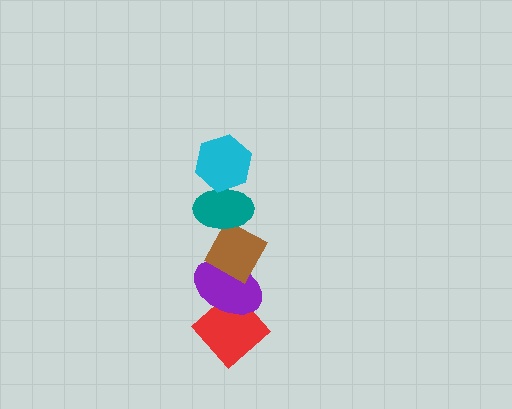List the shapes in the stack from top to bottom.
From top to bottom: the cyan hexagon, the teal ellipse, the brown diamond, the purple ellipse, the red diamond.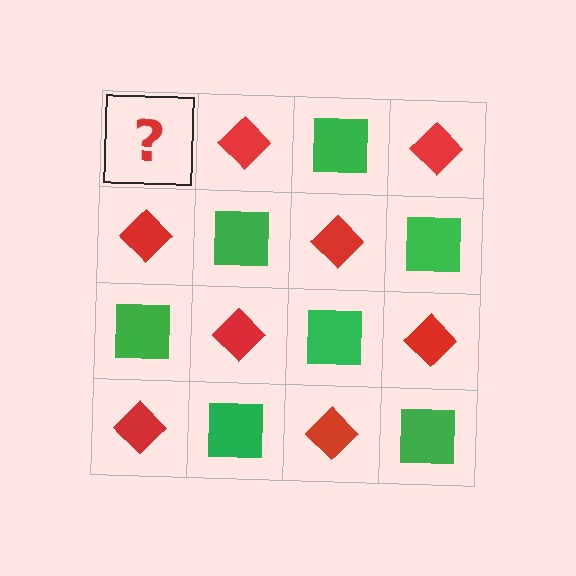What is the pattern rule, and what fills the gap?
The rule is that it alternates green square and red diamond in a checkerboard pattern. The gap should be filled with a green square.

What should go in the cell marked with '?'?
The missing cell should contain a green square.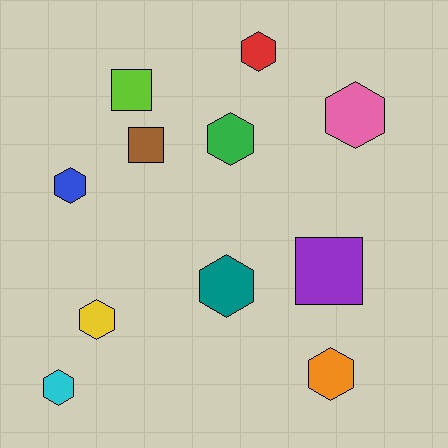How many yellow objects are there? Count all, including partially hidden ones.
There is 1 yellow object.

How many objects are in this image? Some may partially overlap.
There are 11 objects.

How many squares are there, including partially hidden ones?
There are 3 squares.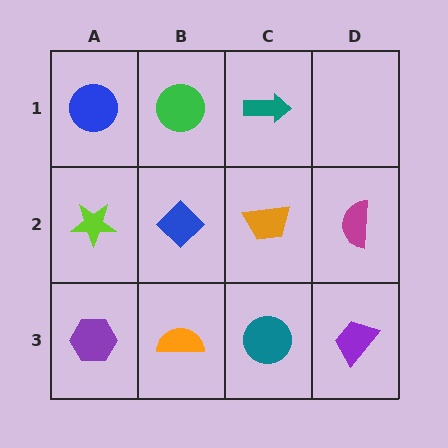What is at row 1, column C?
A teal arrow.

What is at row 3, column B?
An orange semicircle.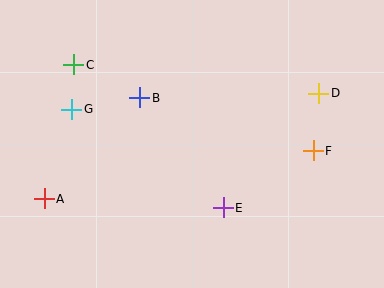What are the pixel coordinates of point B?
Point B is at (140, 98).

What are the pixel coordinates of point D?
Point D is at (319, 93).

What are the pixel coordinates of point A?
Point A is at (44, 199).